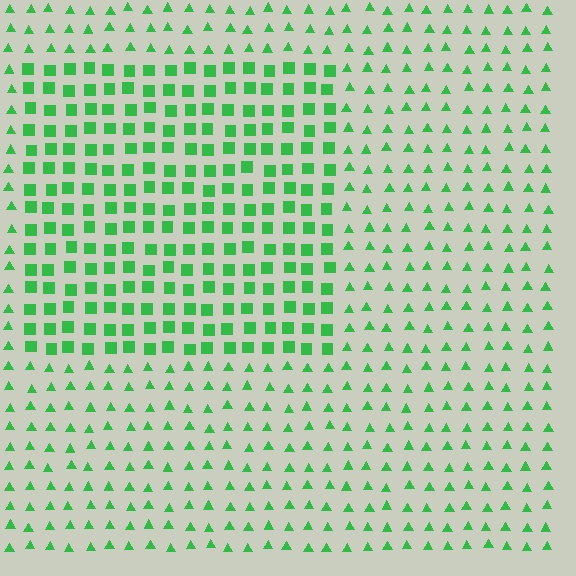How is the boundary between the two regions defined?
The boundary is defined by a change in element shape: squares inside vs. triangles outside. All elements share the same color and spacing.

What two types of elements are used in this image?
The image uses squares inside the rectangle region and triangles outside it.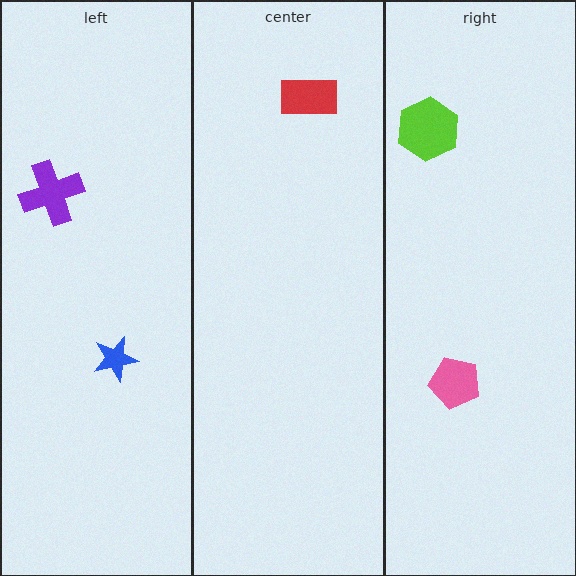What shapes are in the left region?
The purple cross, the blue star.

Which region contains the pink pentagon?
The right region.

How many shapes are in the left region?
2.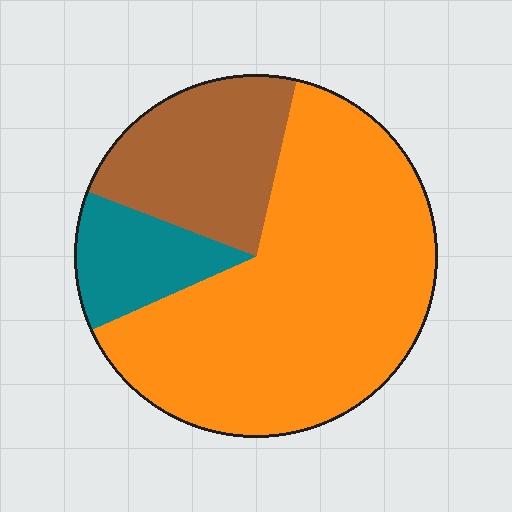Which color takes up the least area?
Teal, at roughly 15%.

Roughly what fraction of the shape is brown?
Brown covers 23% of the shape.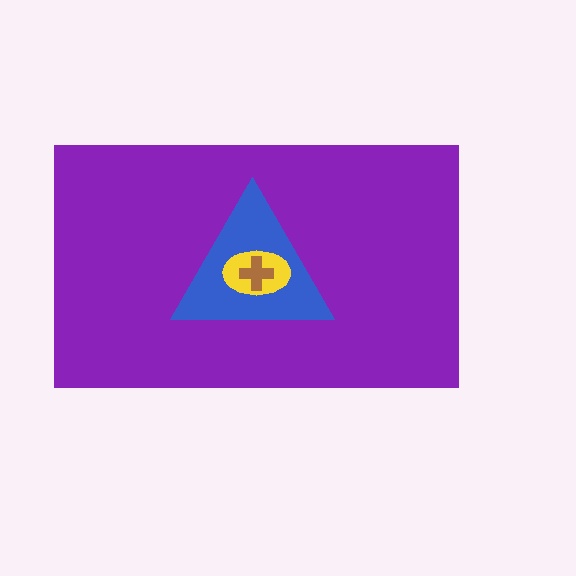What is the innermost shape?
The brown cross.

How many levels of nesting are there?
4.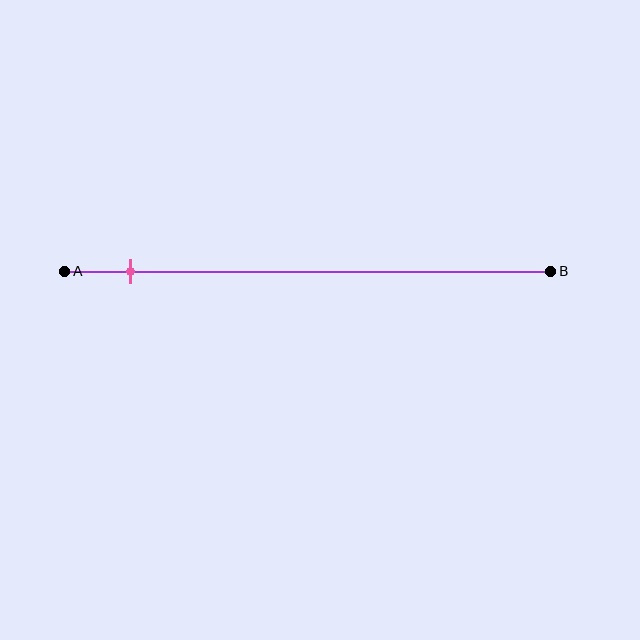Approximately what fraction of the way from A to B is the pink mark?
The pink mark is approximately 15% of the way from A to B.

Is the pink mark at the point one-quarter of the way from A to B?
No, the mark is at about 15% from A, not at the 25% one-quarter point.